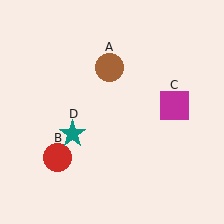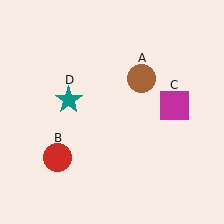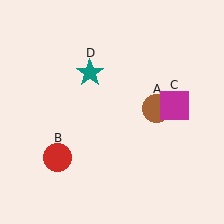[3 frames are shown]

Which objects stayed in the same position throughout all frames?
Red circle (object B) and magenta square (object C) remained stationary.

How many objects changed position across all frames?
2 objects changed position: brown circle (object A), teal star (object D).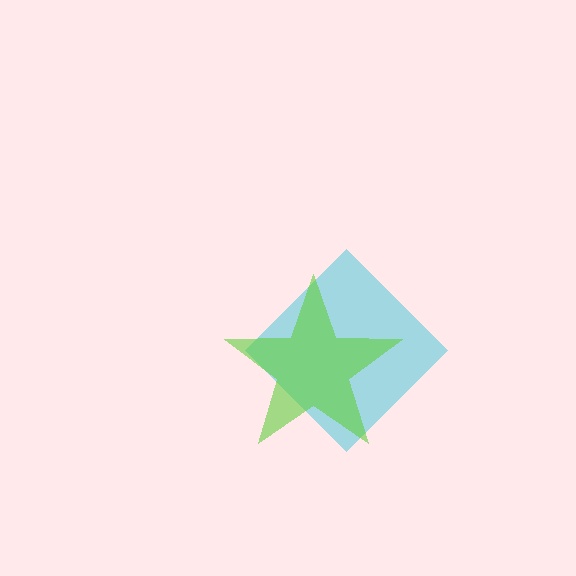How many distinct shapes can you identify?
There are 2 distinct shapes: a cyan diamond, a lime star.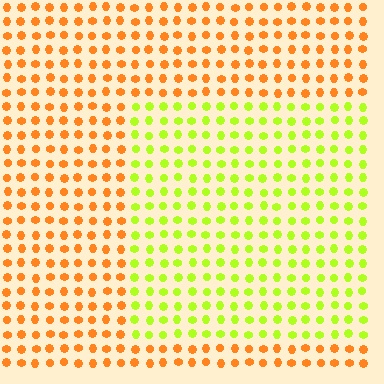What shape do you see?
I see a rectangle.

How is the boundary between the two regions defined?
The boundary is defined purely by a slight shift in hue (about 55 degrees). Spacing, size, and orientation are identical on both sides.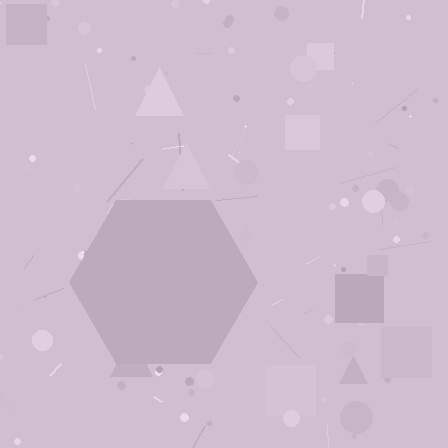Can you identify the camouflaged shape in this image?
The camouflaged shape is a hexagon.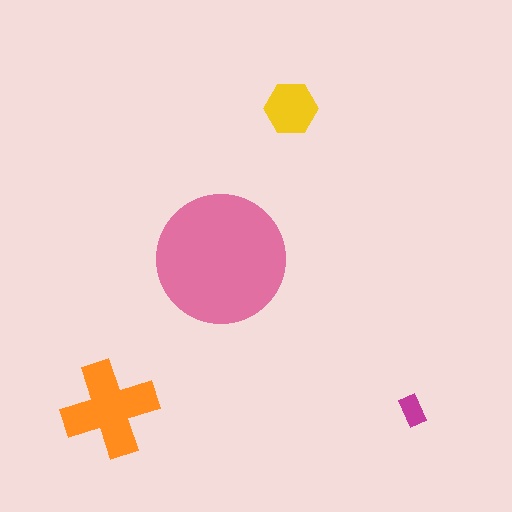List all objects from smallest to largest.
The magenta rectangle, the yellow hexagon, the orange cross, the pink circle.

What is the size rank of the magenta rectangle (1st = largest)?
4th.